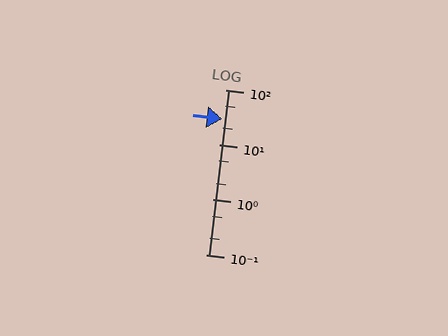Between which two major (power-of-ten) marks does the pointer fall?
The pointer is between 10 and 100.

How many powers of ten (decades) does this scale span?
The scale spans 3 decades, from 0.1 to 100.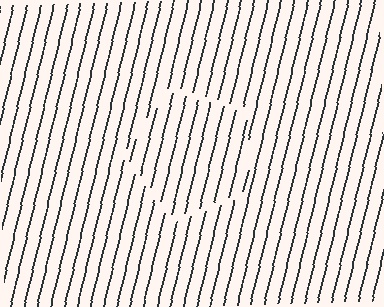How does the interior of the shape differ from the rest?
The interior of the shape contains the same grating, shifted by half a period — the contour is defined by the phase discontinuity where line-ends from the inner and outer gratings abut.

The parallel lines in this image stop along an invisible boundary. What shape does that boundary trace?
An illusory pentagon. The interior of the shape contains the same grating, shifted by half a period — the contour is defined by the phase discontinuity where line-ends from the inner and outer gratings abut.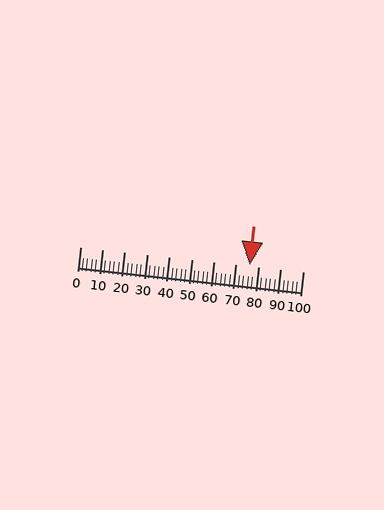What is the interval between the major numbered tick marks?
The major tick marks are spaced 10 units apart.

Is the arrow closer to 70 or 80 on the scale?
The arrow is closer to 80.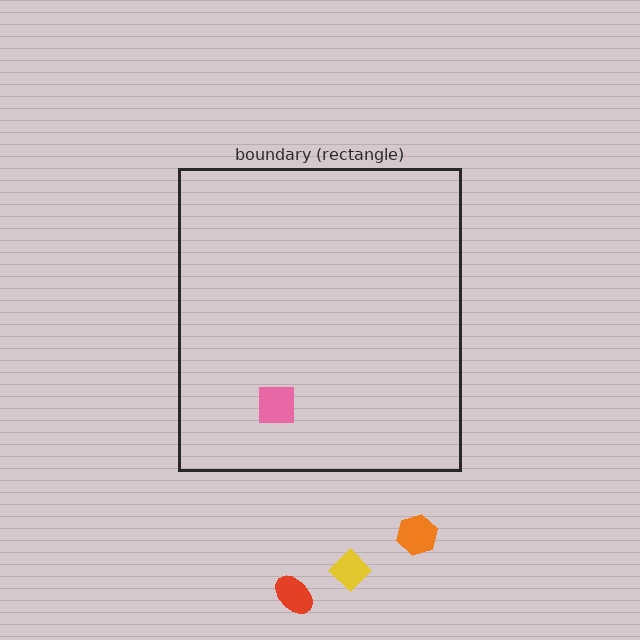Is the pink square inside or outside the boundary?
Inside.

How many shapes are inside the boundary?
1 inside, 3 outside.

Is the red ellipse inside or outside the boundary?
Outside.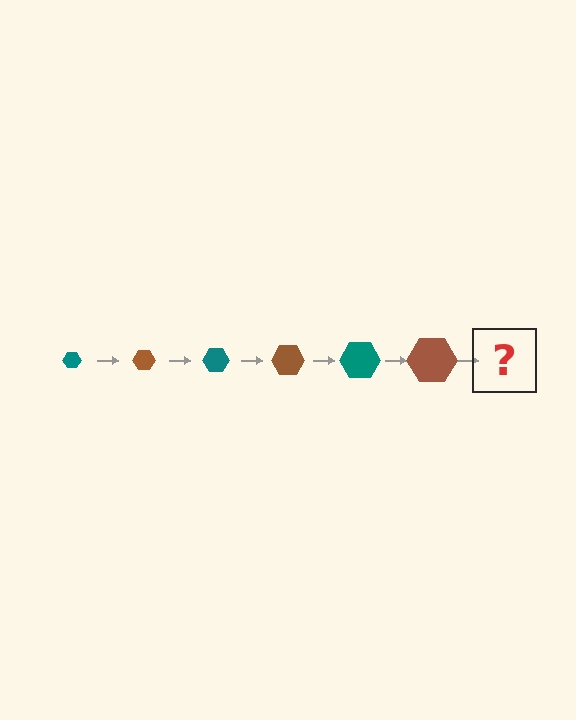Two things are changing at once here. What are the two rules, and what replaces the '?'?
The two rules are that the hexagon grows larger each step and the color cycles through teal and brown. The '?' should be a teal hexagon, larger than the previous one.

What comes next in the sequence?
The next element should be a teal hexagon, larger than the previous one.